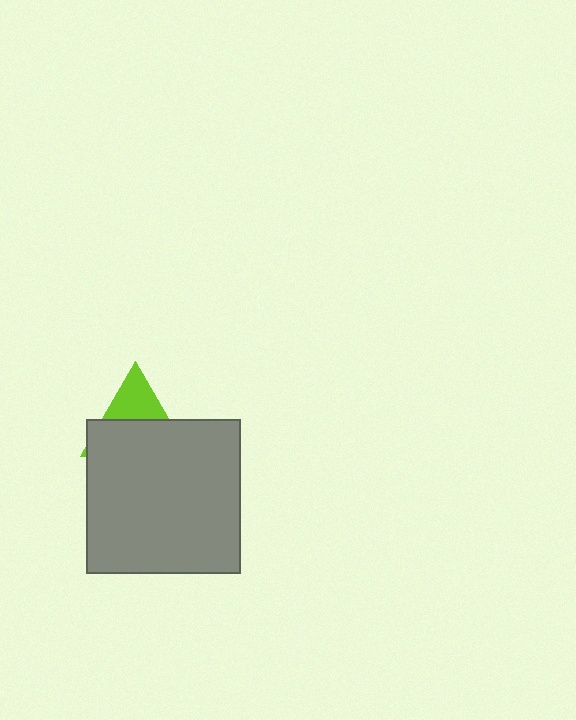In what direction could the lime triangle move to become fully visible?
The lime triangle could move up. That would shift it out from behind the gray square entirely.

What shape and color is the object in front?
The object in front is a gray square.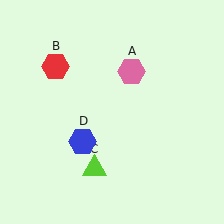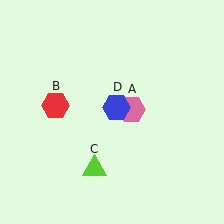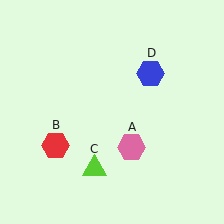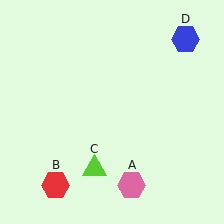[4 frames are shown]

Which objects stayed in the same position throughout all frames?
Lime triangle (object C) remained stationary.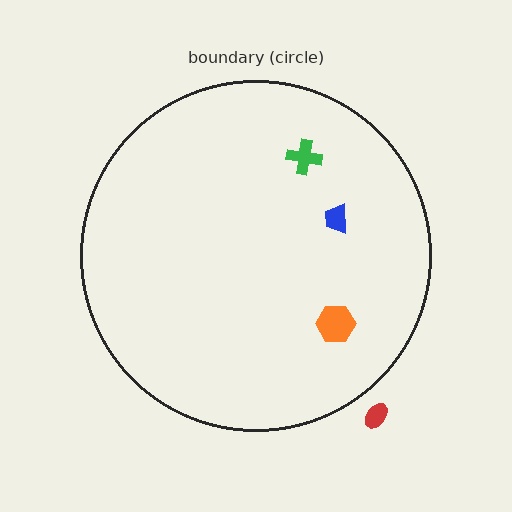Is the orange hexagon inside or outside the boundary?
Inside.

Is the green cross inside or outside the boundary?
Inside.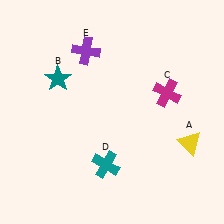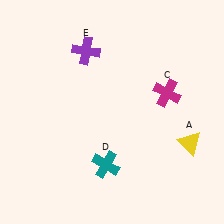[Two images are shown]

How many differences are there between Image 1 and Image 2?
There is 1 difference between the two images.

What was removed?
The teal star (B) was removed in Image 2.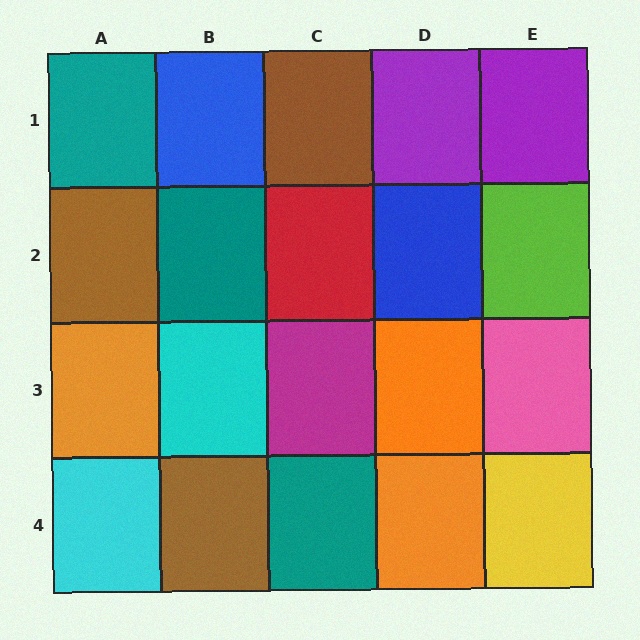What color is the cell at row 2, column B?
Teal.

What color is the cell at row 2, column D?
Blue.